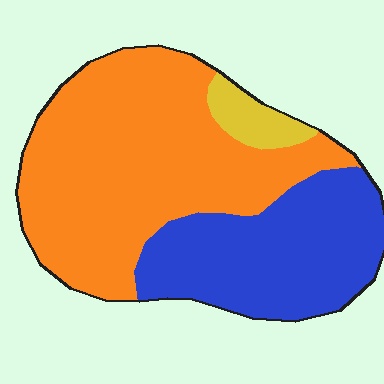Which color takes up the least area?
Yellow, at roughly 5%.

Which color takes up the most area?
Orange, at roughly 60%.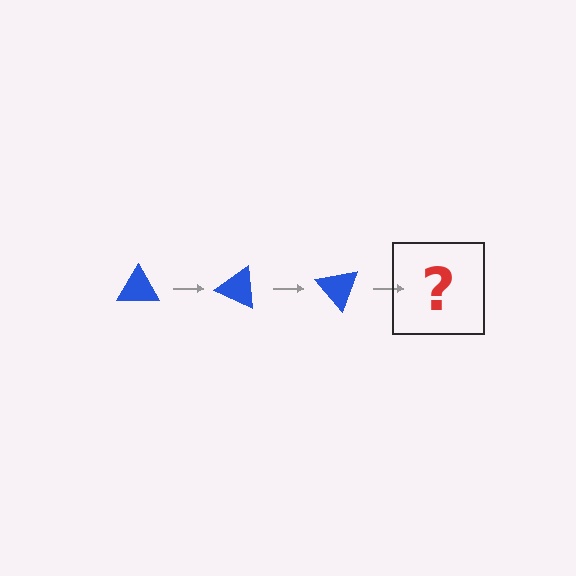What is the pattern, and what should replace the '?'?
The pattern is that the triangle rotates 25 degrees each step. The '?' should be a blue triangle rotated 75 degrees.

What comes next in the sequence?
The next element should be a blue triangle rotated 75 degrees.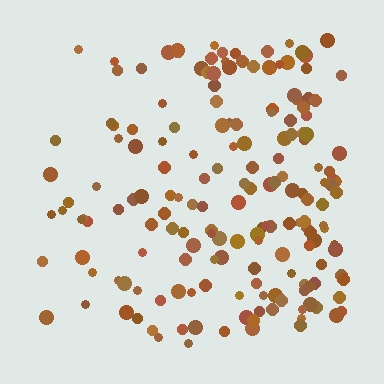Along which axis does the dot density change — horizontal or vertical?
Horizontal.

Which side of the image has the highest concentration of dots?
The right.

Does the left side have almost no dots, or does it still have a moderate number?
Still a moderate number, just noticeably fewer than the right.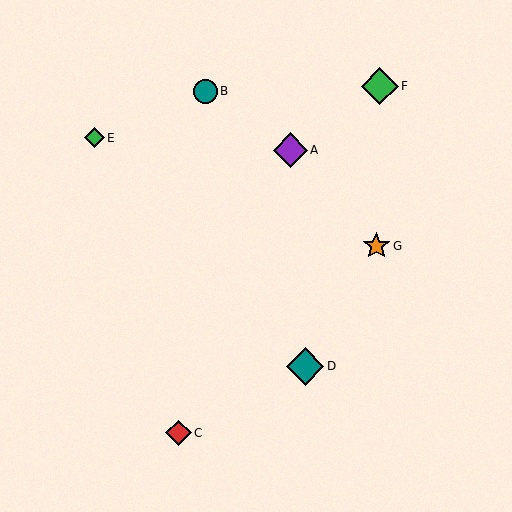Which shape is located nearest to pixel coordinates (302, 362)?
The teal diamond (labeled D) at (305, 366) is nearest to that location.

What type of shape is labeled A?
Shape A is a purple diamond.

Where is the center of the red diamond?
The center of the red diamond is at (179, 433).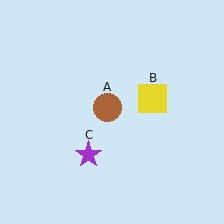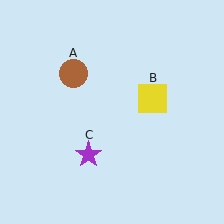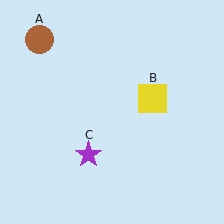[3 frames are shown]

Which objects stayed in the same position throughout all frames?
Yellow square (object B) and purple star (object C) remained stationary.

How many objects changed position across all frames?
1 object changed position: brown circle (object A).